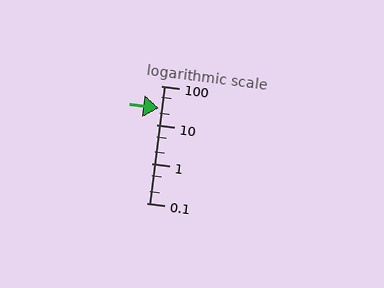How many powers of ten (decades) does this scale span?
The scale spans 3 decades, from 0.1 to 100.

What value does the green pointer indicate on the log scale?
The pointer indicates approximately 27.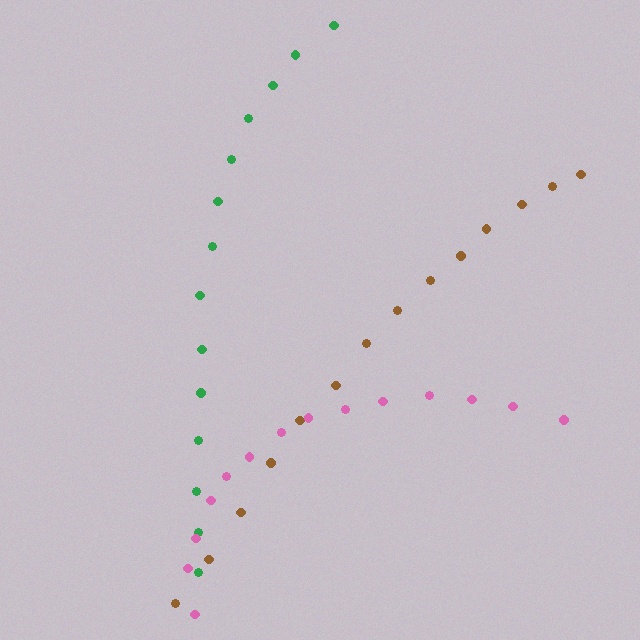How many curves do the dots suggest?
There are 3 distinct paths.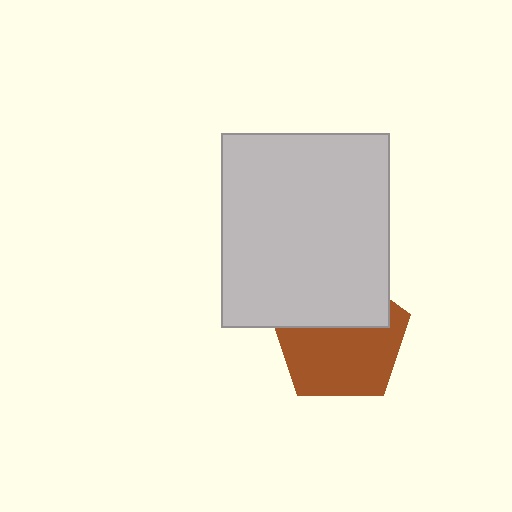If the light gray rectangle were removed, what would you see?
You would see the complete brown pentagon.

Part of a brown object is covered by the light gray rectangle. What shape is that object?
It is a pentagon.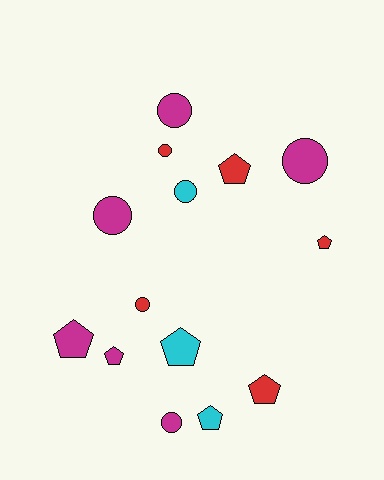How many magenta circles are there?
There are 4 magenta circles.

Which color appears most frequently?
Magenta, with 6 objects.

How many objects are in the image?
There are 14 objects.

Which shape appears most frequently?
Pentagon, with 7 objects.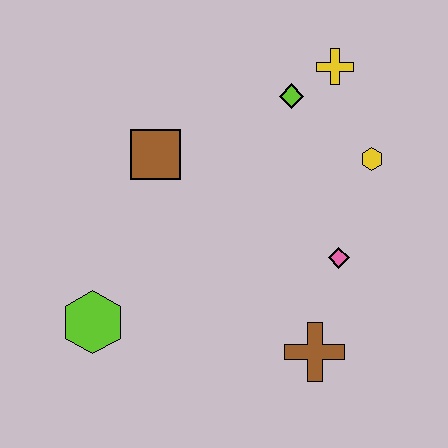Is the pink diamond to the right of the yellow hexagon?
No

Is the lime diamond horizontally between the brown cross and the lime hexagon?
Yes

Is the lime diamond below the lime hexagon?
No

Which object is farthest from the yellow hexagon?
The lime hexagon is farthest from the yellow hexagon.